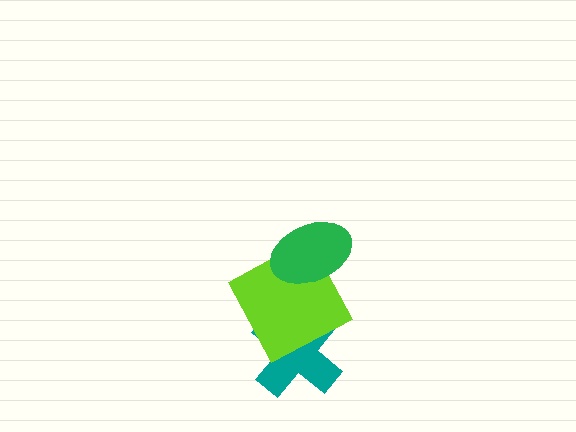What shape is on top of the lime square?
The green ellipse is on top of the lime square.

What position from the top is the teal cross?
The teal cross is 3rd from the top.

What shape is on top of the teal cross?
The lime square is on top of the teal cross.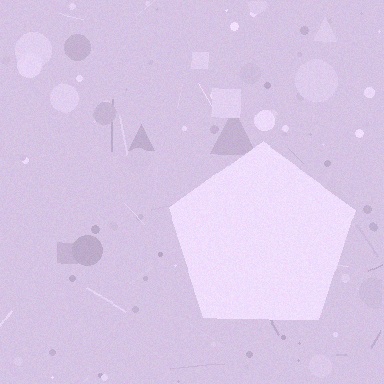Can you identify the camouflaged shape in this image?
The camouflaged shape is a pentagon.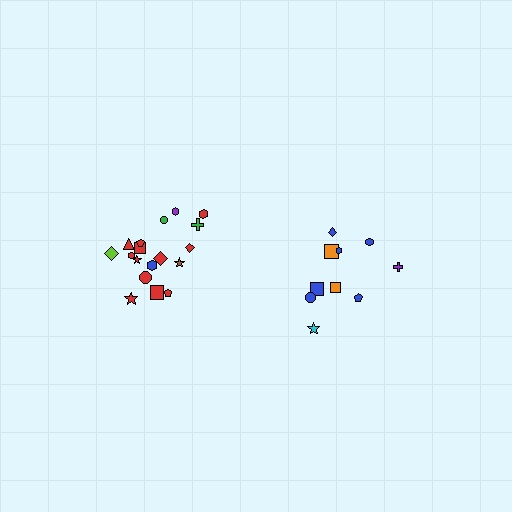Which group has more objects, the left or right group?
The left group.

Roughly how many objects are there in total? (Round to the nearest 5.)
Roughly 30 objects in total.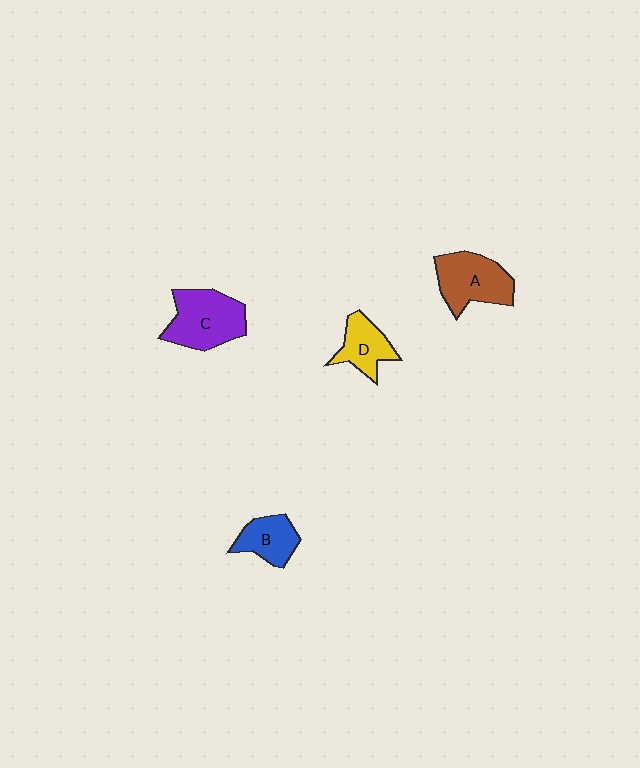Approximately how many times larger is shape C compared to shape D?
Approximately 1.6 times.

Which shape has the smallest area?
Shape B (blue).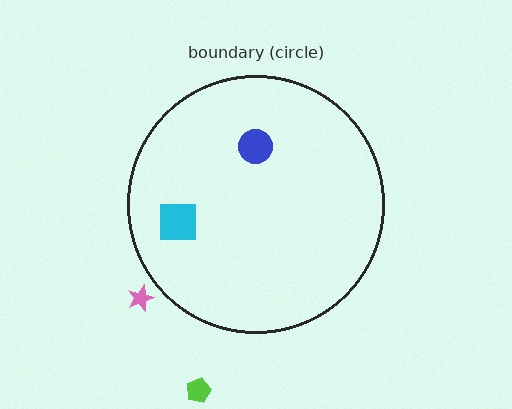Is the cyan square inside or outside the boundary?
Inside.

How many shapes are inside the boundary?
2 inside, 2 outside.